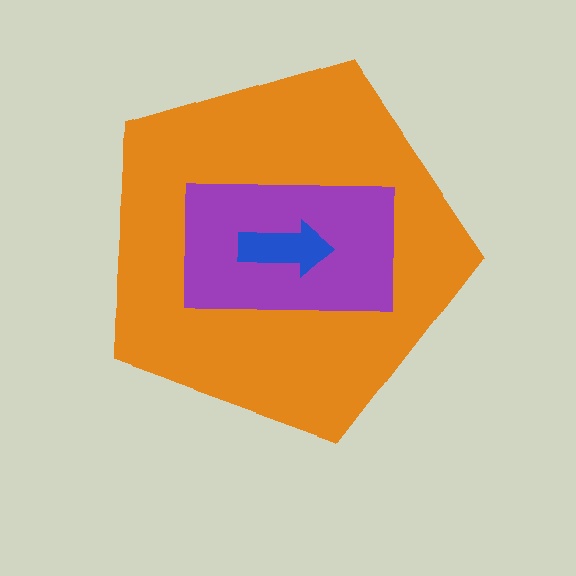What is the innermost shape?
The blue arrow.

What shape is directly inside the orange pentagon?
The purple rectangle.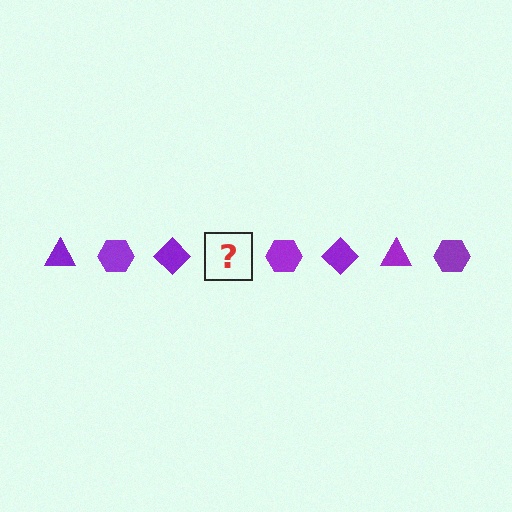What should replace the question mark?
The question mark should be replaced with a purple triangle.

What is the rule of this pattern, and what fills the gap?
The rule is that the pattern cycles through triangle, hexagon, diamond shapes in purple. The gap should be filled with a purple triangle.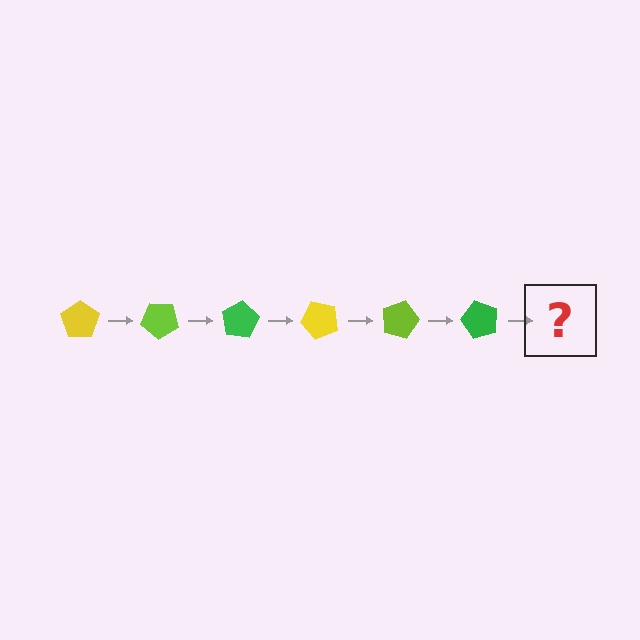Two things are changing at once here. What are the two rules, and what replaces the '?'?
The two rules are that it rotates 40 degrees each step and the color cycles through yellow, lime, and green. The '?' should be a yellow pentagon, rotated 240 degrees from the start.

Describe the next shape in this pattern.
It should be a yellow pentagon, rotated 240 degrees from the start.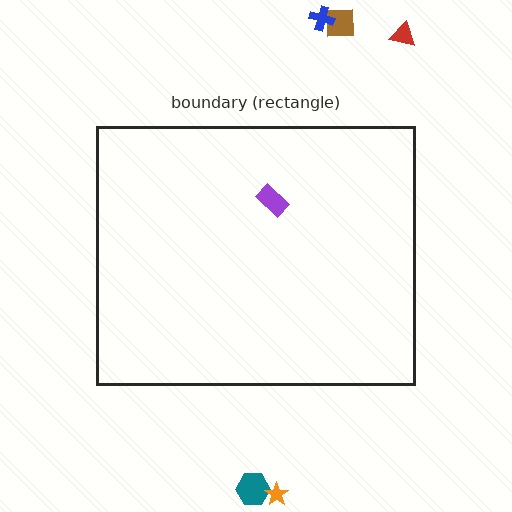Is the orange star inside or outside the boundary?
Outside.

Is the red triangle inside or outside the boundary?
Outside.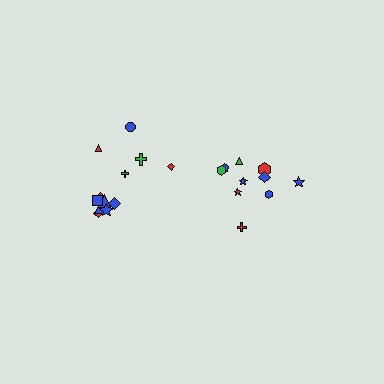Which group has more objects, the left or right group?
The left group.